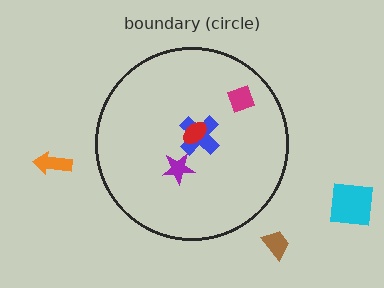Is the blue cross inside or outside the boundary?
Inside.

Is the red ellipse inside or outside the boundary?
Inside.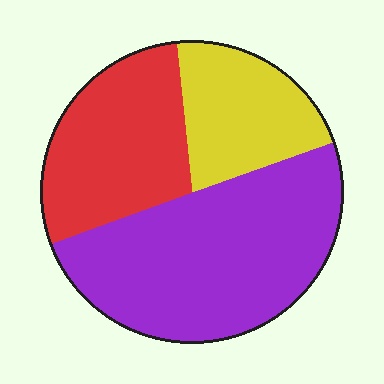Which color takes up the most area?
Purple, at roughly 50%.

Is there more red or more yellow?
Red.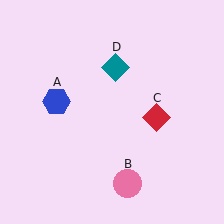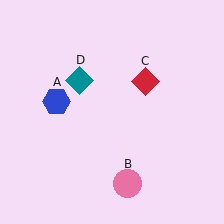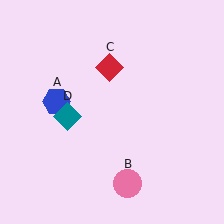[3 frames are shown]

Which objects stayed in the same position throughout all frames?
Blue hexagon (object A) and pink circle (object B) remained stationary.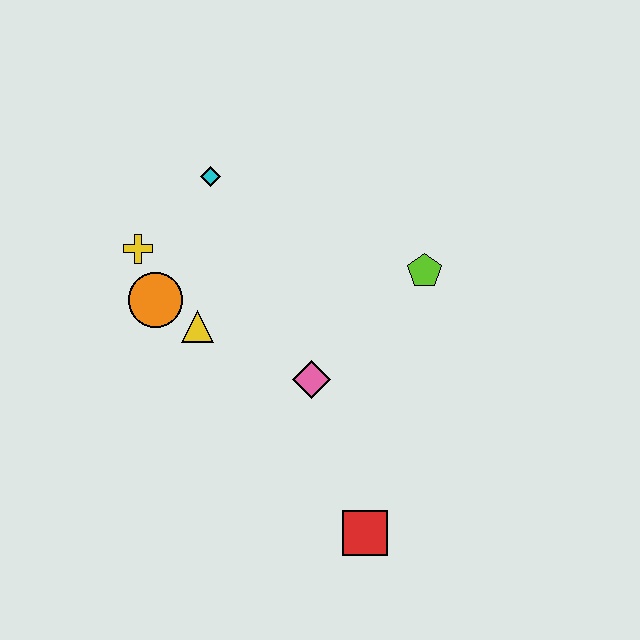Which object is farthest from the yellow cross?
The red square is farthest from the yellow cross.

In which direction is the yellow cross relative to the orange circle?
The yellow cross is above the orange circle.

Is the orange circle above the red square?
Yes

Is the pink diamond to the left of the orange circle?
No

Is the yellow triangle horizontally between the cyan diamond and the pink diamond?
No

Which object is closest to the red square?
The pink diamond is closest to the red square.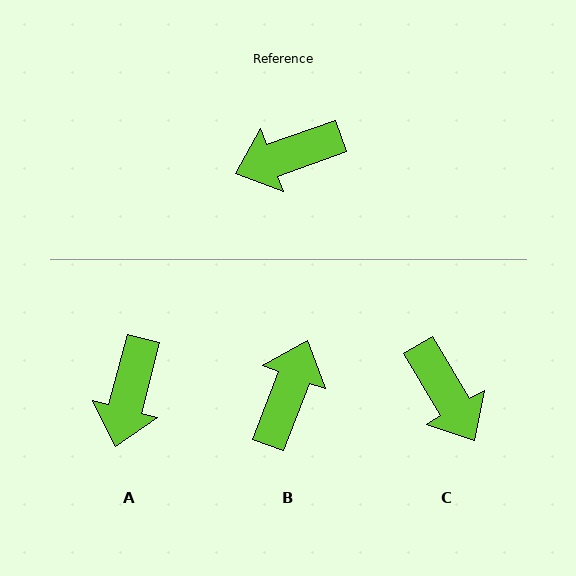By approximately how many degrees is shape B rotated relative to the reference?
Approximately 130 degrees clockwise.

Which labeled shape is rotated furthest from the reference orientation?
B, about 130 degrees away.